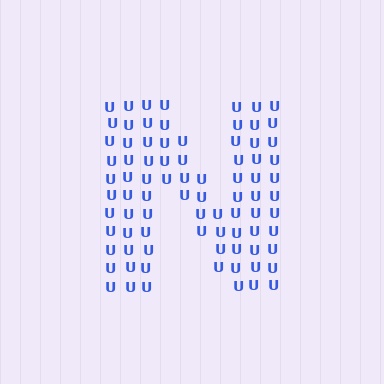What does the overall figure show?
The overall figure shows the letter N.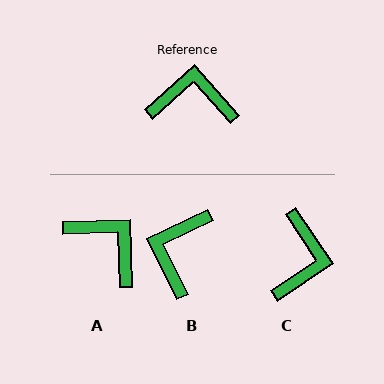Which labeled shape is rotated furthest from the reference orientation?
C, about 97 degrees away.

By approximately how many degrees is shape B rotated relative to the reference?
Approximately 75 degrees counter-clockwise.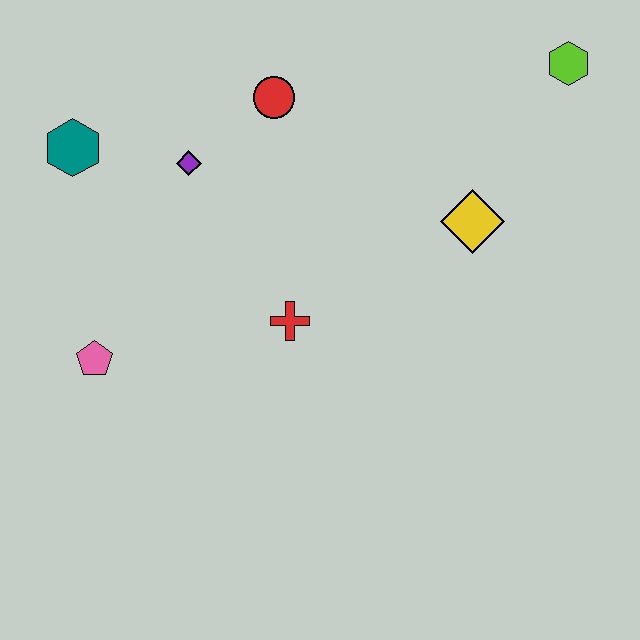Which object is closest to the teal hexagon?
The purple diamond is closest to the teal hexagon.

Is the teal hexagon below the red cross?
No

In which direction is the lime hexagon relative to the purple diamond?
The lime hexagon is to the right of the purple diamond.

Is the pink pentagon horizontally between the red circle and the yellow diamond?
No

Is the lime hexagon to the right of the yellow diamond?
Yes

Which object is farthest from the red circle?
The pink pentagon is farthest from the red circle.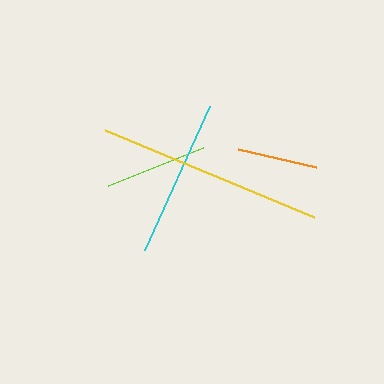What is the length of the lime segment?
The lime segment is approximately 103 pixels long.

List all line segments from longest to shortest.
From longest to shortest: yellow, cyan, lime, orange.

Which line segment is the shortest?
The orange line is the shortest at approximately 80 pixels.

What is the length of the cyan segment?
The cyan segment is approximately 159 pixels long.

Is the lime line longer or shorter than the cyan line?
The cyan line is longer than the lime line.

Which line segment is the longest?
The yellow line is the longest at approximately 226 pixels.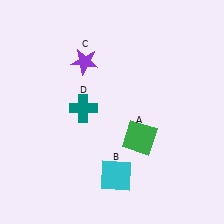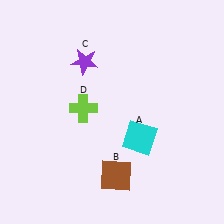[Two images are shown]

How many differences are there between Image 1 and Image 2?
There are 3 differences between the two images.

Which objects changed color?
A changed from green to cyan. B changed from cyan to brown. D changed from teal to lime.